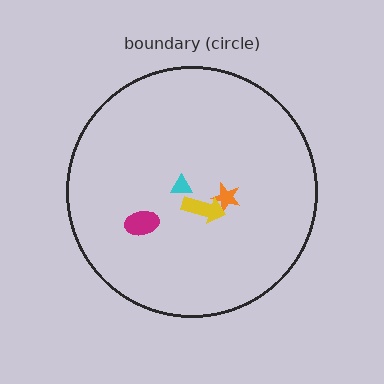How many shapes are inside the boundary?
4 inside, 0 outside.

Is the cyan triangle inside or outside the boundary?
Inside.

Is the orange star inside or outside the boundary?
Inside.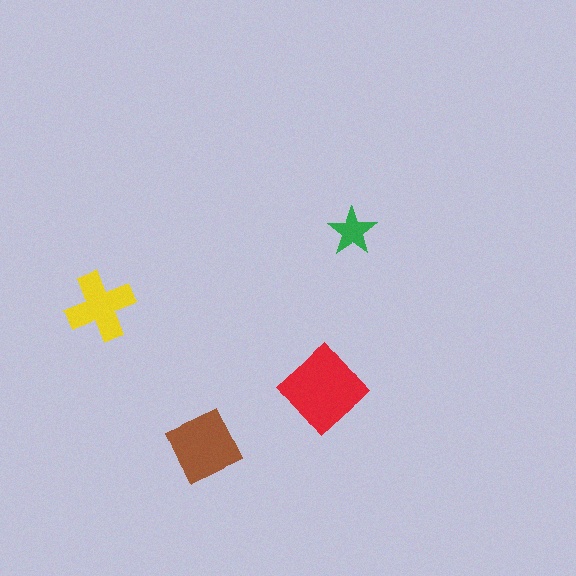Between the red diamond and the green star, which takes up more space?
The red diamond.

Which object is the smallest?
The green star.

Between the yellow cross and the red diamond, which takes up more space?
The red diamond.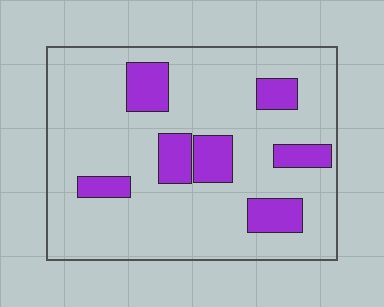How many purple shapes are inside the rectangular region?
7.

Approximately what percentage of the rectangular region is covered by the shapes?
Approximately 20%.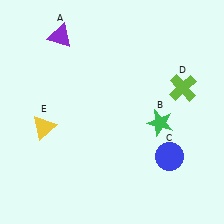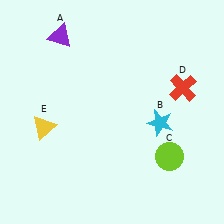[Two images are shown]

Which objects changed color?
B changed from green to cyan. C changed from blue to lime. D changed from lime to red.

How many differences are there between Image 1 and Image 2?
There are 3 differences between the two images.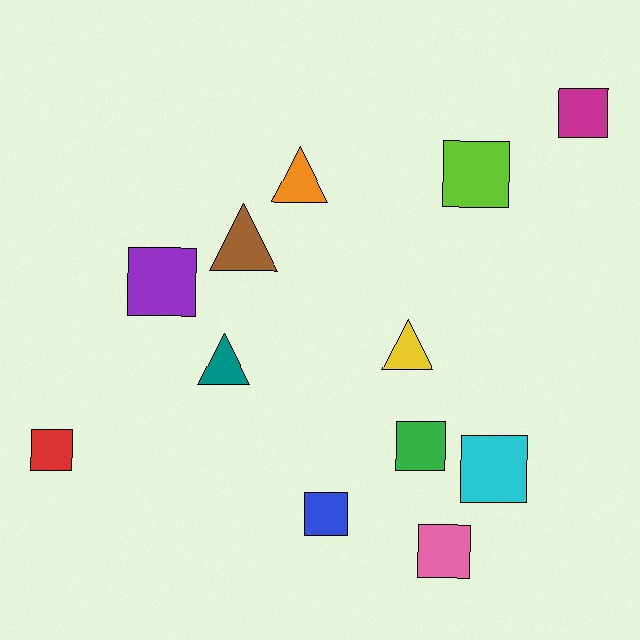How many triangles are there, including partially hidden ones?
There are 4 triangles.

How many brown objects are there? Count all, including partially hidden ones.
There is 1 brown object.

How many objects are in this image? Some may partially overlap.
There are 12 objects.